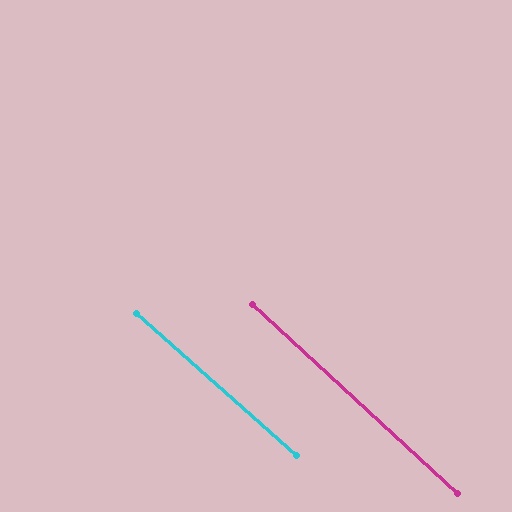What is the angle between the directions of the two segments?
Approximately 1 degree.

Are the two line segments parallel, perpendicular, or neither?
Parallel — their directions differ by only 1.0°.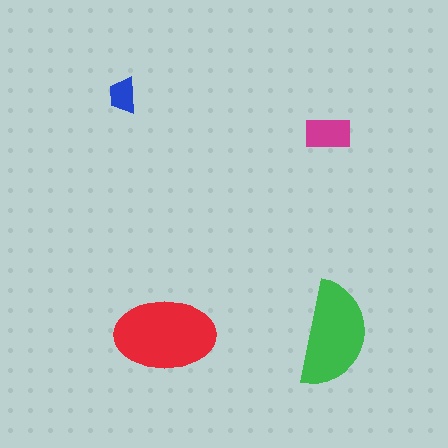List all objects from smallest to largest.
The blue trapezoid, the magenta rectangle, the green semicircle, the red ellipse.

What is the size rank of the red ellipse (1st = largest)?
1st.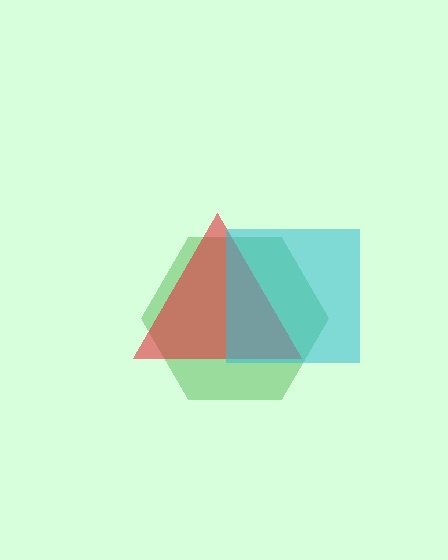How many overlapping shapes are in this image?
There are 3 overlapping shapes in the image.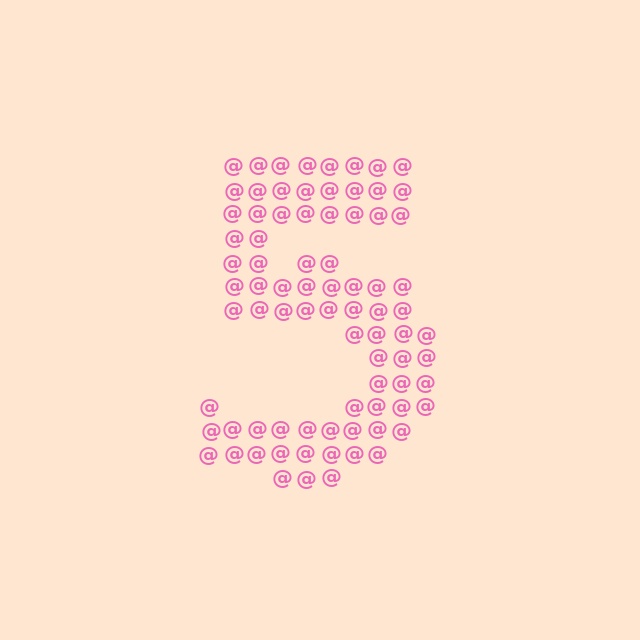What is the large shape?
The large shape is the digit 5.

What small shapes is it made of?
It is made of small at signs.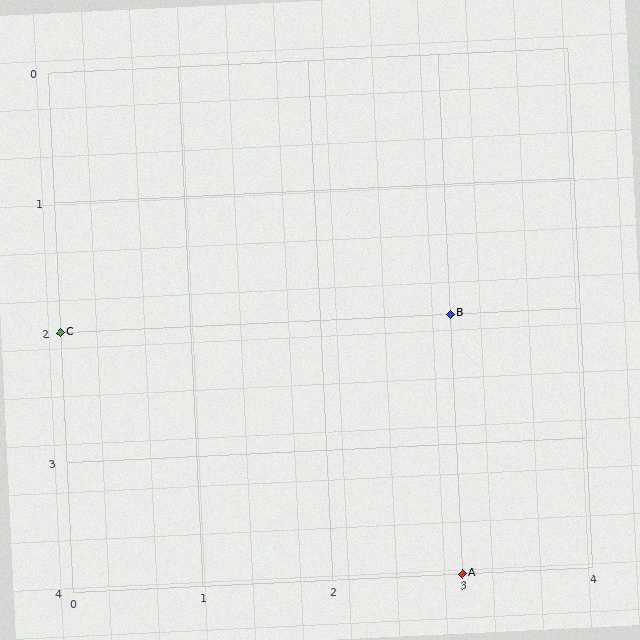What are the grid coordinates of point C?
Point C is at grid coordinates (0, 2).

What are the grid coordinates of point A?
Point A is at grid coordinates (3, 4).